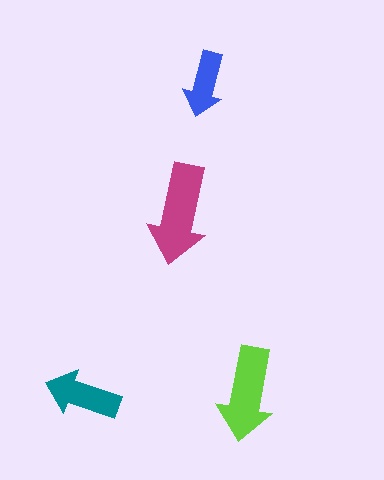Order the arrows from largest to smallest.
the magenta one, the lime one, the teal one, the blue one.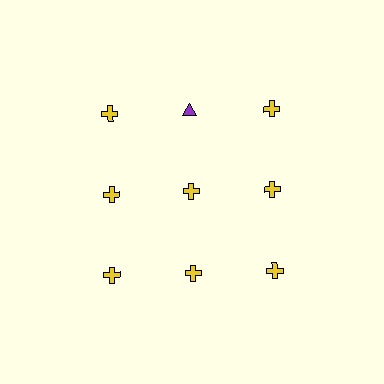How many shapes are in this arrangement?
There are 9 shapes arranged in a grid pattern.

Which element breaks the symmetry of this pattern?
The purple triangle in the top row, second from left column breaks the symmetry. All other shapes are yellow crosses.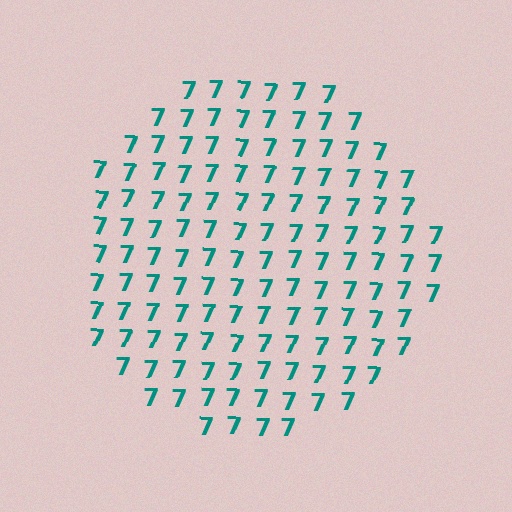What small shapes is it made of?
It is made of small digit 7's.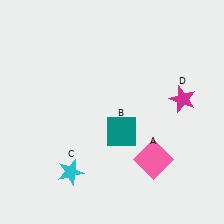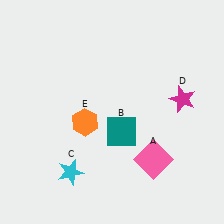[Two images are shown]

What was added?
An orange hexagon (E) was added in Image 2.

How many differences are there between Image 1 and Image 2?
There is 1 difference between the two images.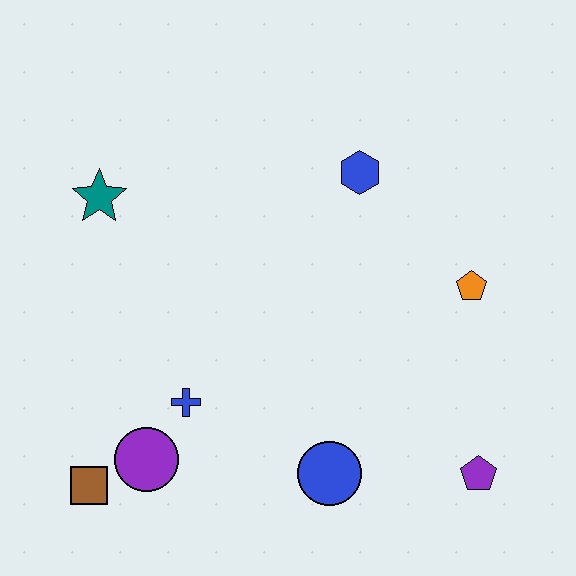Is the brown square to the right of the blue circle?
No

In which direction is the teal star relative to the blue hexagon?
The teal star is to the left of the blue hexagon.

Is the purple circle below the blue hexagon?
Yes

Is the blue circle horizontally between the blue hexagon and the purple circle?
Yes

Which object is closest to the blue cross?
The purple circle is closest to the blue cross.